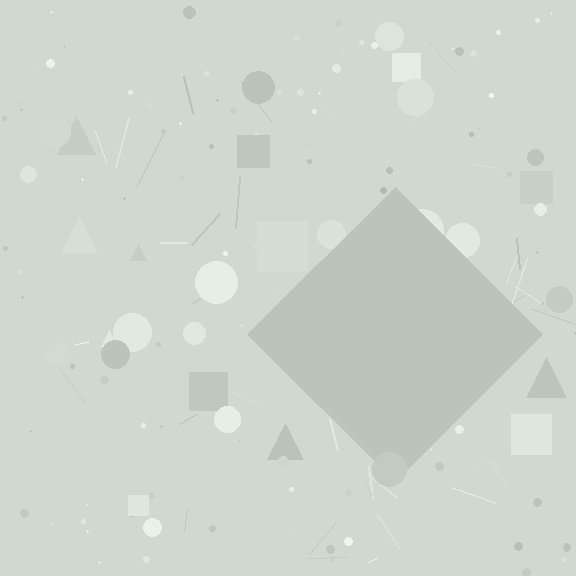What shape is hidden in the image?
A diamond is hidden in the image.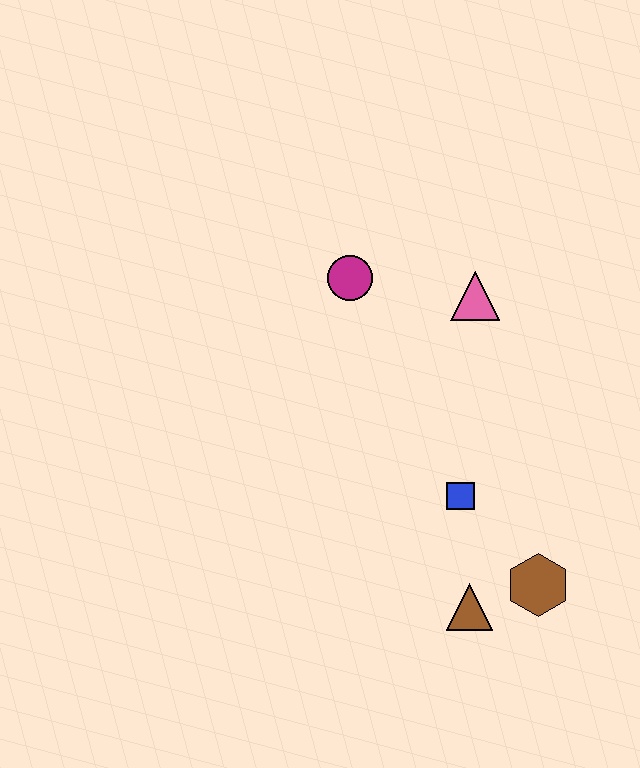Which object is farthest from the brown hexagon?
The magenta circle is farthest from the brown hexagon.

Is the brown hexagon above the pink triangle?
No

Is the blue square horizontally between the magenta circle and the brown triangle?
Yes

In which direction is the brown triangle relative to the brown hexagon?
The brown triangle is to the left of the brown hexagon.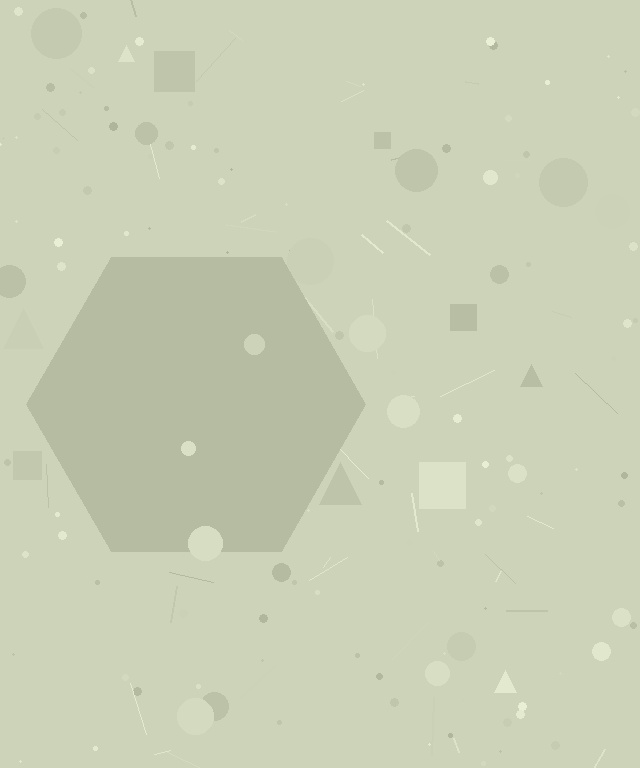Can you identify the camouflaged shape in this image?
The camouflaged shape is a hexagon.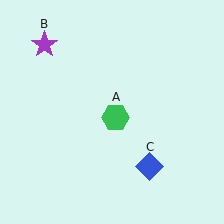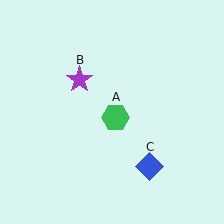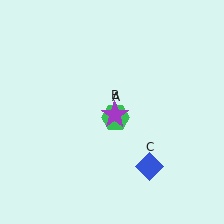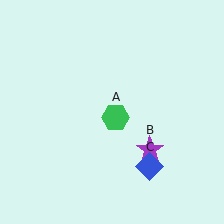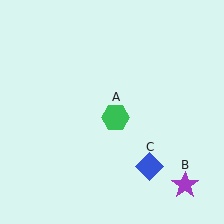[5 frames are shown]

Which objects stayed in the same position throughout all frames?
Green hexagon (object A) and blue diamond (object C) remained stationary.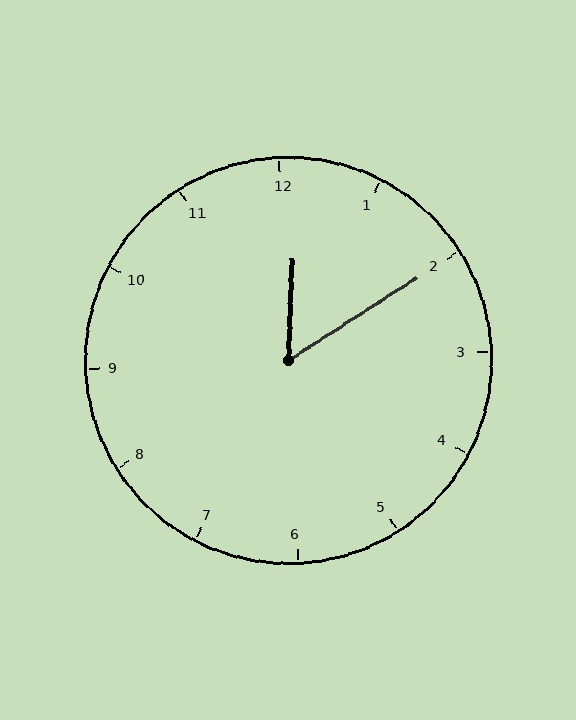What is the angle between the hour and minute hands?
Approximately 55 degrees.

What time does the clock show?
12:10.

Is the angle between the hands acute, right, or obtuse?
It is acute.